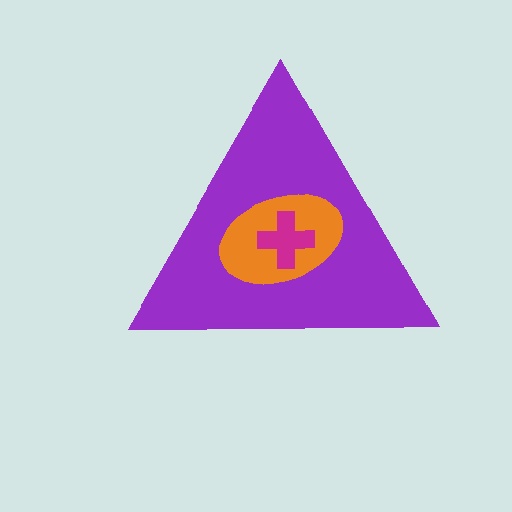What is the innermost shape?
The magenta cross.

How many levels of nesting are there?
3.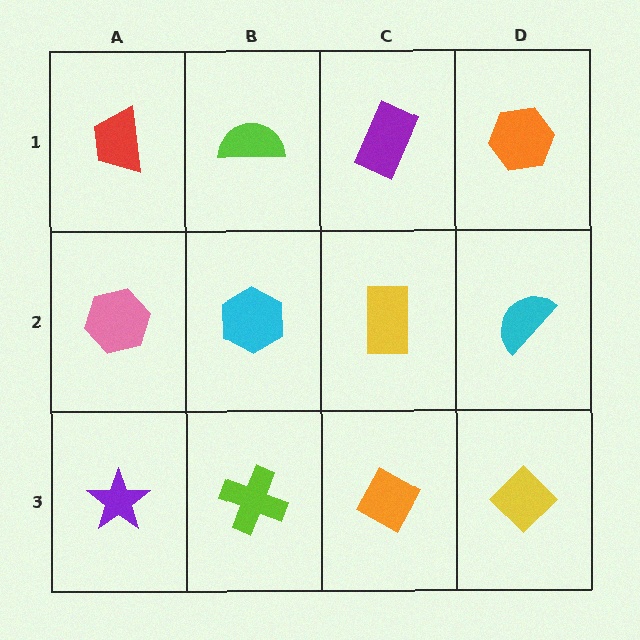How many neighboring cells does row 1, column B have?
3.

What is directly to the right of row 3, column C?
A yellow diamond.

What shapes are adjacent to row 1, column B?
A cyan hexagon (row 2, column B), a red trapezoid (row 1, column A), a purple rectangle (row 1, column C).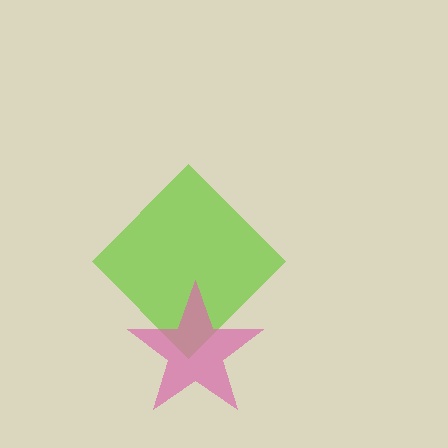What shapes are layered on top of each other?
The layered shapes are: a lime diamond, a pink star.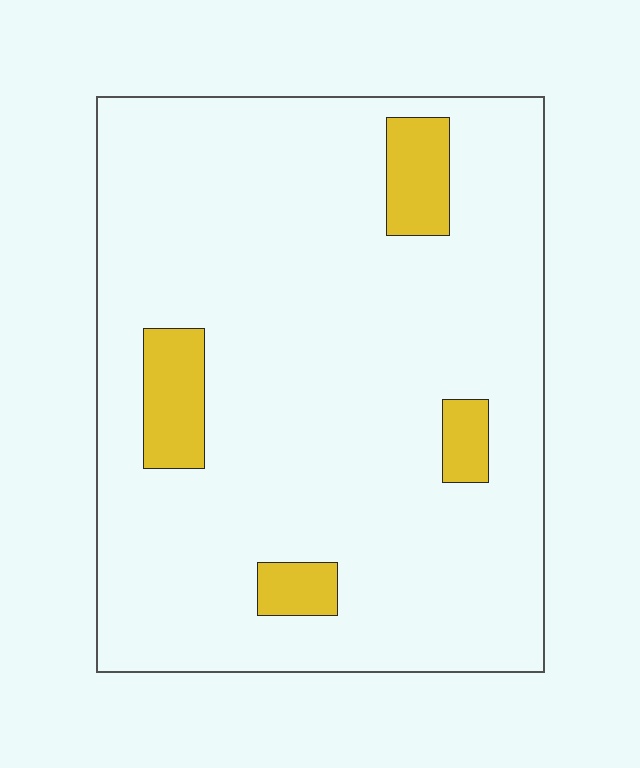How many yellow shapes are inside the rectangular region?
4.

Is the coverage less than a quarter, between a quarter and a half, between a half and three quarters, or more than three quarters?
Less than a quarter.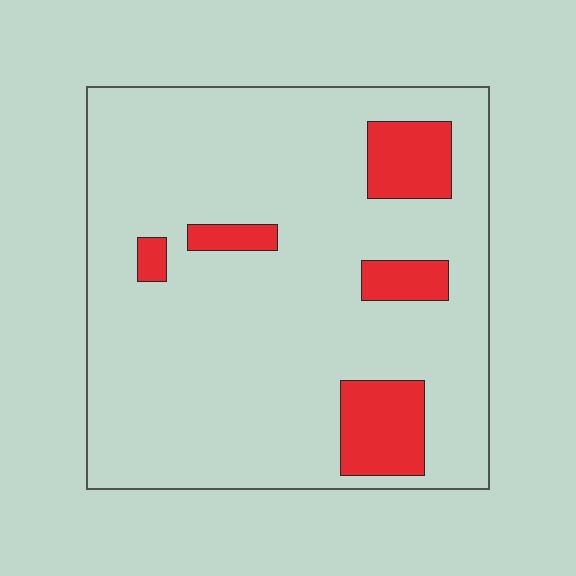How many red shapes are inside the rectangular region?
5.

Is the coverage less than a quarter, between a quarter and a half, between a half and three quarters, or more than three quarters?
Less than a quarter.